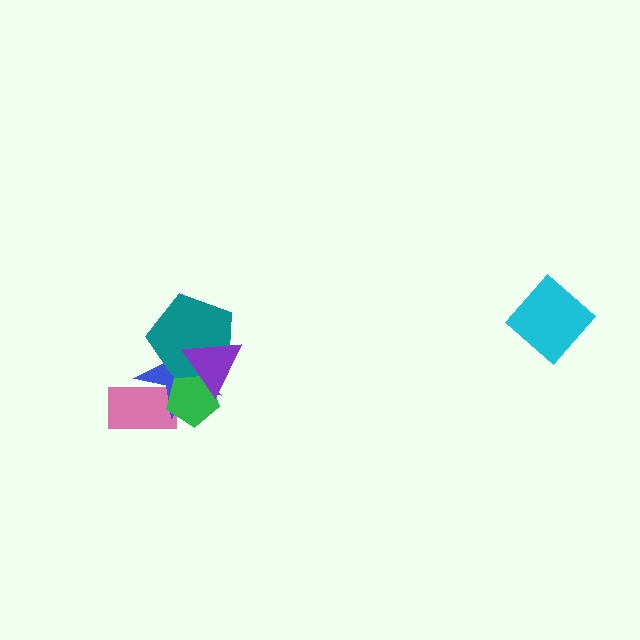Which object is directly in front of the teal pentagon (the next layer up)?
The green pentagon is directly in front of the teal pentagon.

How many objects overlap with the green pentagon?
4 objects overlap with the green pentagon.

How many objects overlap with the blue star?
4 objects overlap with the blue star.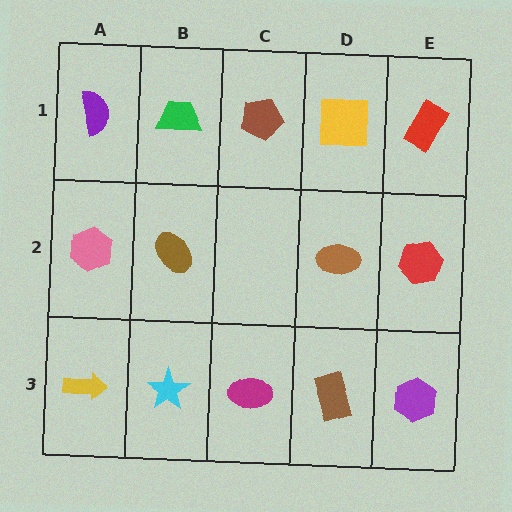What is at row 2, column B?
A brown ellipse.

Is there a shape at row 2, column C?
No, that cell is empty.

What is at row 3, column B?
A cyan star.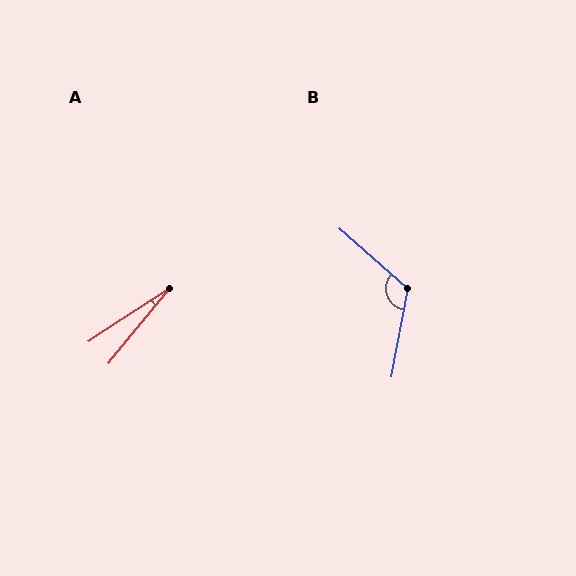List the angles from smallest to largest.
A (18°), B (121°).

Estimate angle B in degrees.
Approximately 121 degrees.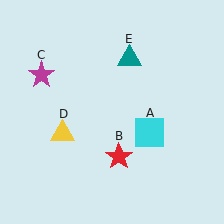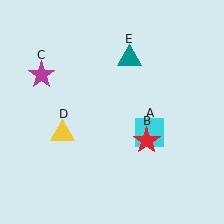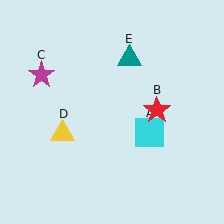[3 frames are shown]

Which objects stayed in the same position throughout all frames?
Cyan square (object A) and magenta star (object C) and yellow triangle (object D) and teal triangle (object E) remained stationary.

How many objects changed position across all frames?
1 object changed position: red star (object B).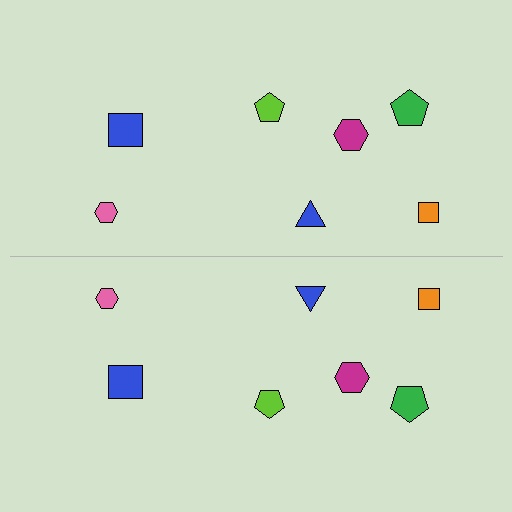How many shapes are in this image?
There are 14 shapes in this image.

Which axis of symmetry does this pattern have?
The pattern has a horizontal axis of symmetry running through the center of the image.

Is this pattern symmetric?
Yes, this pattern has bilateral (reflection) symmetry.